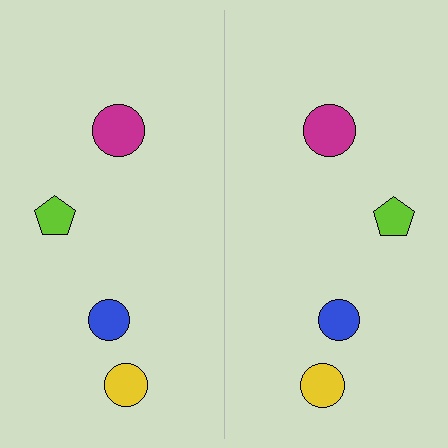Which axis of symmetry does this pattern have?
The pattern has a vertical axis of symmetry running through the center of the image.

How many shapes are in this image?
There are 8 shapes in this image.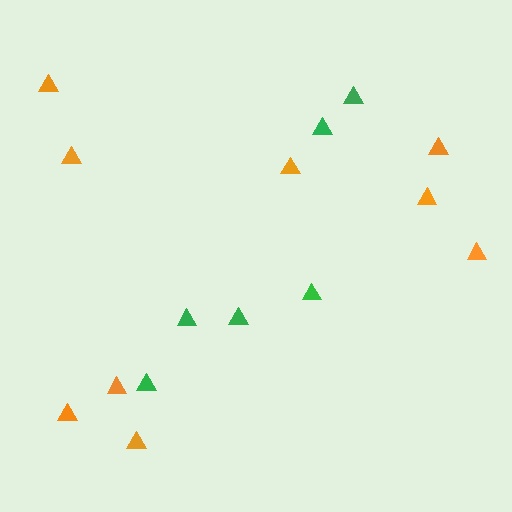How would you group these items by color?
There are 2 groups: one group of green triangles (6) and one group of orange triangles (9).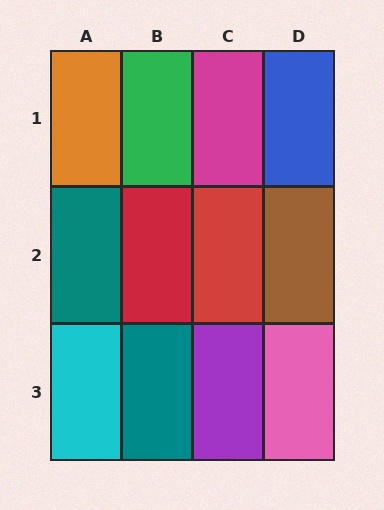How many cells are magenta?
1 cell is magenta.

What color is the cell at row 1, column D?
Blue.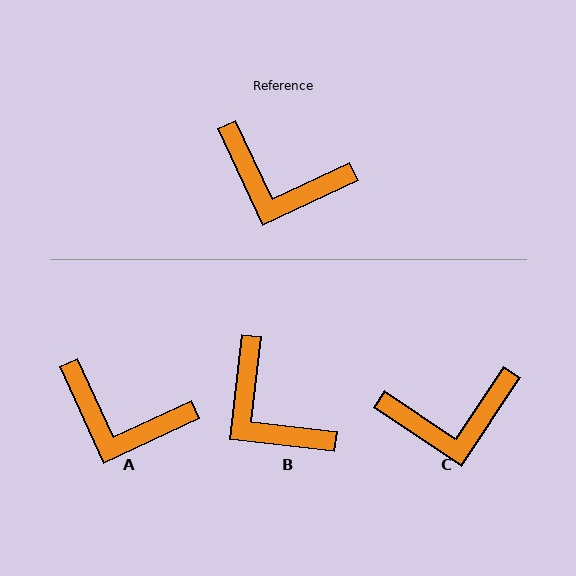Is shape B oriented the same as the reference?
No, it is off by about 31 degrees.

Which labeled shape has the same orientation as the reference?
A.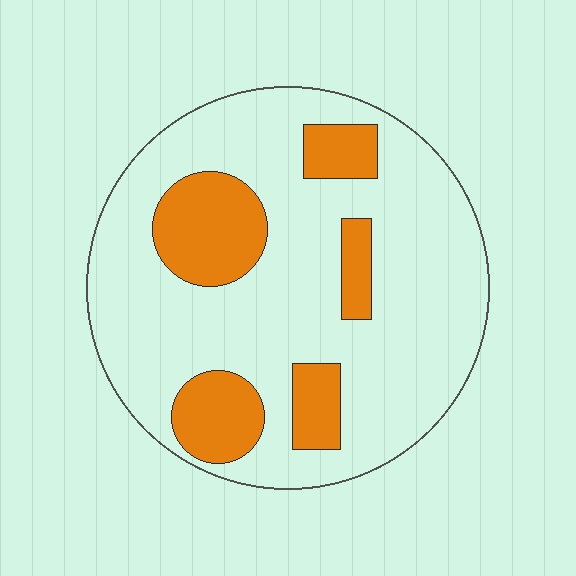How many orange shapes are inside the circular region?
5.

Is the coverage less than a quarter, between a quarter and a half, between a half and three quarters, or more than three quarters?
Less than a quarter.